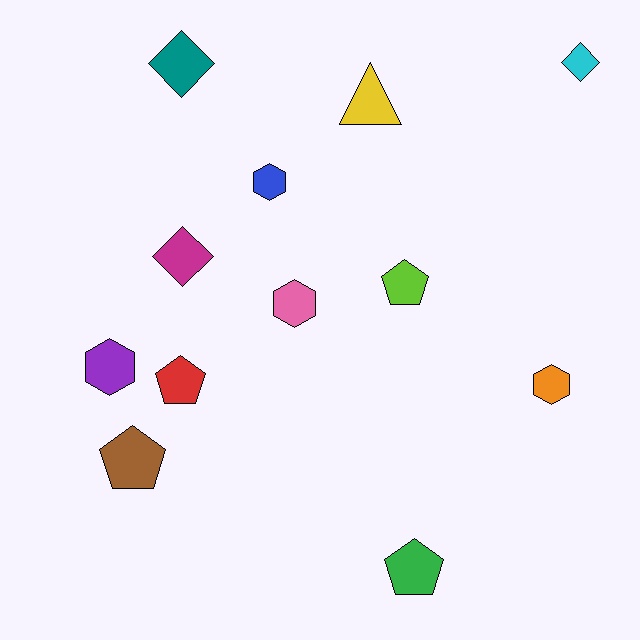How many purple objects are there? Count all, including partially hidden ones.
There is 1 purple object.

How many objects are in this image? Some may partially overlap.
There are 12 objects.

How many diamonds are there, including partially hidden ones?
There are 3 diamonds.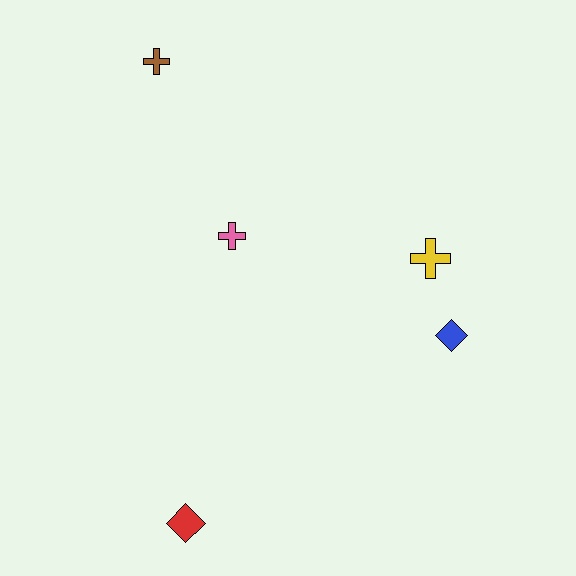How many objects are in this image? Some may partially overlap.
There are 5 objects.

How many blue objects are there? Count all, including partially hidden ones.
There is 1 blue object.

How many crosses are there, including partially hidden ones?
There are 3 crosses.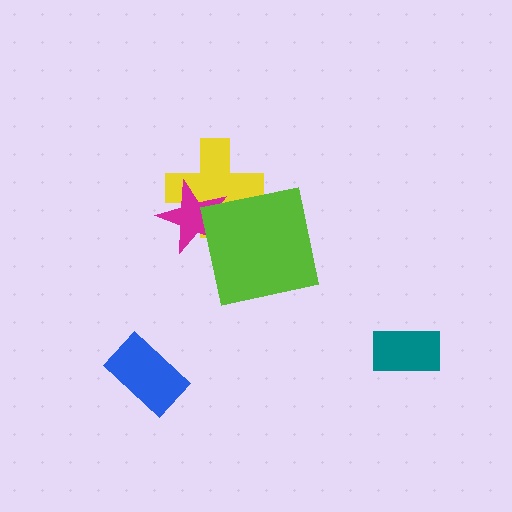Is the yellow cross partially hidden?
Yes, it is partially covered by another shape.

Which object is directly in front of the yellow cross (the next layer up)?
The magenta star is directly in front of the yellow cross.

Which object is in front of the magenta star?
The lime square is in front of the magenta star.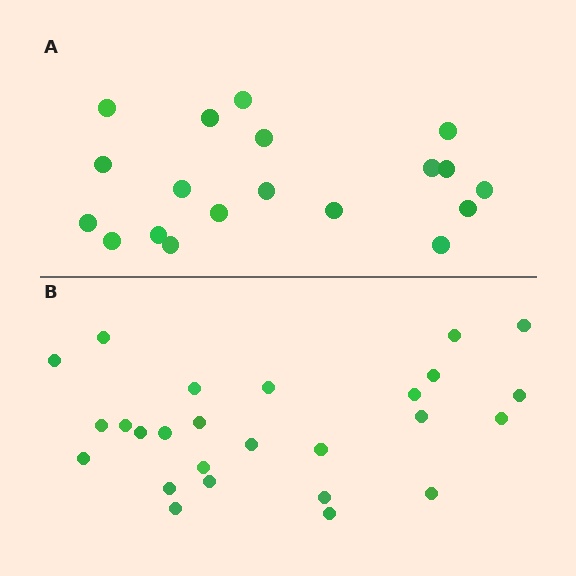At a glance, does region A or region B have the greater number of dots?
Region B (the bottom region) has more dots.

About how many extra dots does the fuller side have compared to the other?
Region B has roughly 8 or so more dots than region A.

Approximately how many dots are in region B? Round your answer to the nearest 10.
About 30 dots. (The exact count is 26, which rounds to 30.)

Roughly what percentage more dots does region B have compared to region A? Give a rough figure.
About 35% more.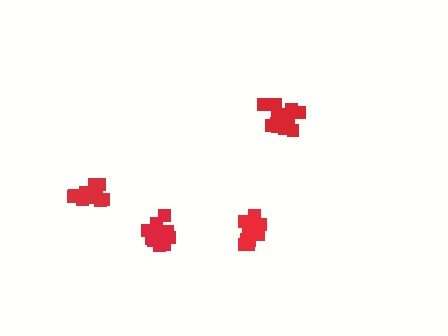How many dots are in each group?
Group 1: 13 dots, Group 2: 11 dots, Group 3: 15 dots, Group 4: 16 dots (55 total).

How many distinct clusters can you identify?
There are 4 distinct clusters.